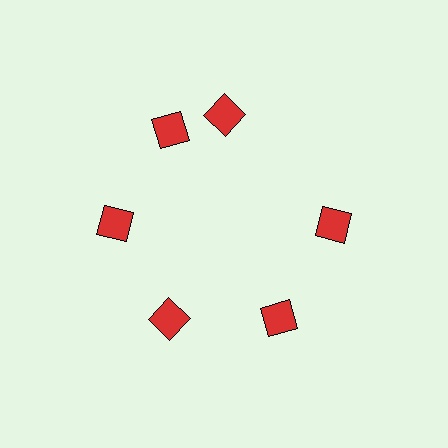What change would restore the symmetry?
The symmetry would be restored by rotating it back into even spacing with its neighbors so that all 6 diamonds sit at equal angles and equal distance from the center.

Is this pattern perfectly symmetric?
No. The 6 red diamonds are arranged in a ring, but one element near the 1 o'clock position is rotated out of alignment along the ring, breaking the 6-fold rotational symmetry.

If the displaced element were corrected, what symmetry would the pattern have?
It would have 6-fold rotational symmetry — the pattern would map onto itself every 60 degrees.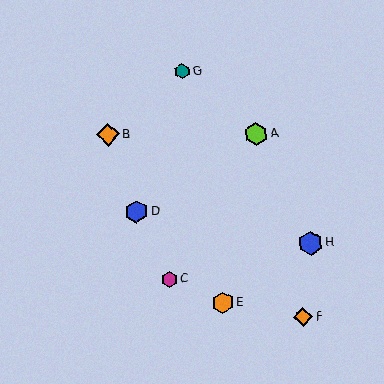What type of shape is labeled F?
Shape F is an orange diamond.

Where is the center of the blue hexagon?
The center of the blue hexagon is at (311, 243).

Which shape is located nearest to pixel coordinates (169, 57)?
The teal hexagon (labeled G) at (182, 71) is nearest to that location.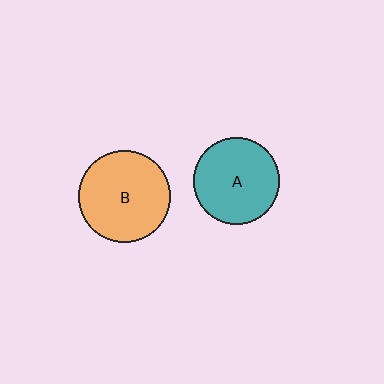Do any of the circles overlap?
No, none of the circles overlap.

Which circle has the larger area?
Circle B (orange).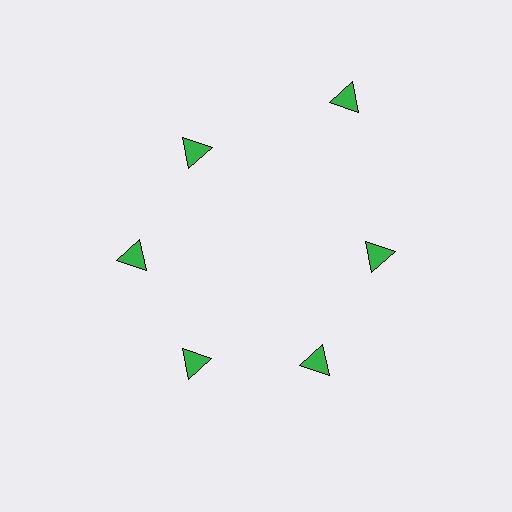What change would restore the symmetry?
The symmetry would be restored by moving it inward, back onto the ring so that all 6 triangles sit at equal angles and equal distance from the center.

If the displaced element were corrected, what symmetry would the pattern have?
It would have 6-fold rotational symmetry — the pattern would map onto itself every 60 degrees.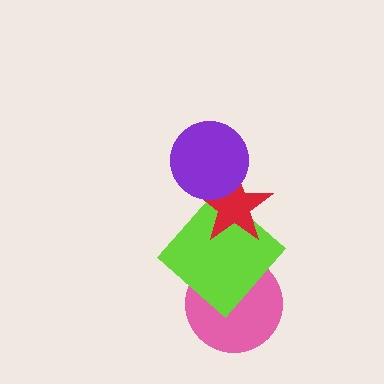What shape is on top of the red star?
The purple circle is on top of the red star.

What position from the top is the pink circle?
The pink circle is 4th from the top.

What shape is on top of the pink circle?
The lime diamond is on top of the pink circle.